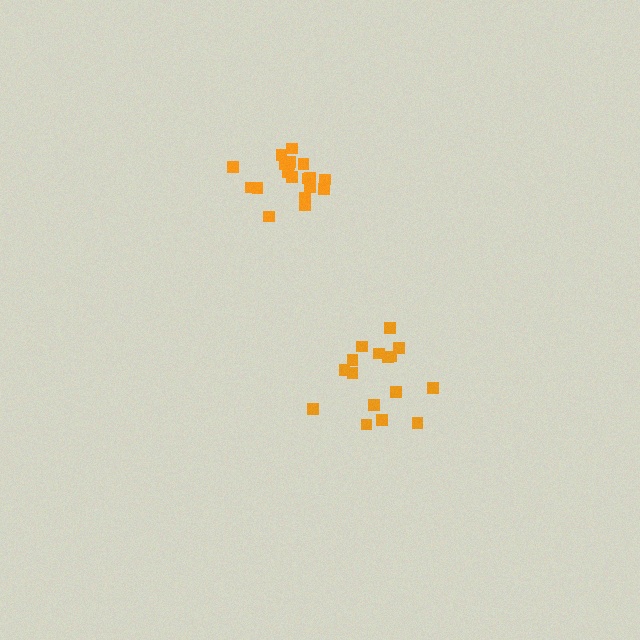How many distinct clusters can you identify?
There are 2 distinct clusters.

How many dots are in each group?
Group 1: 16 dots, Group 2: 19 dots (35 total).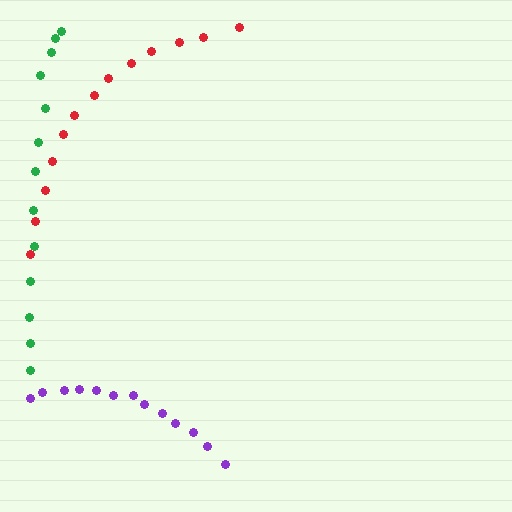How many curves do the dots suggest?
There are 3 distinct paths.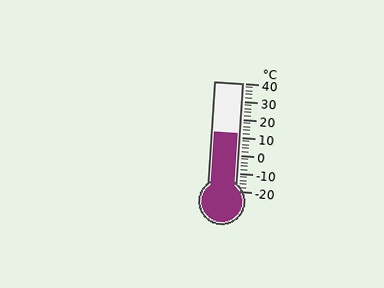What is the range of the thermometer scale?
The thermometer scale ranges from -20°C to 40°C.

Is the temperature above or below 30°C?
The temperature is below 30°C.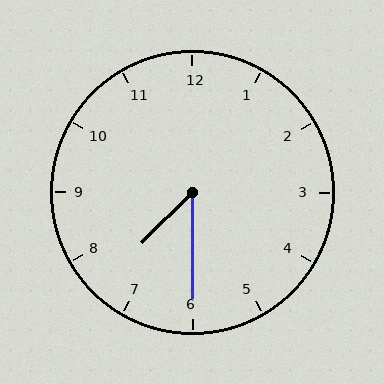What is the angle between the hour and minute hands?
Approximately 45 degrees.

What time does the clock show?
7:30.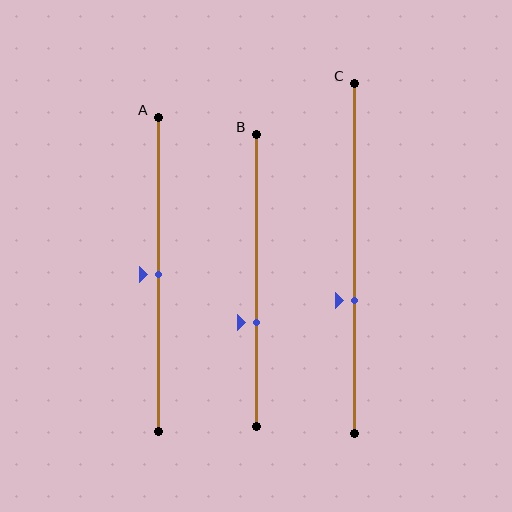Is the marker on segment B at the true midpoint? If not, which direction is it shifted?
No, the marker on segment B is shifted downward by about 14% of the segment length.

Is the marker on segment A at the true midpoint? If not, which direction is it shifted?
Yes, the marker on segment A is at the true midpoint.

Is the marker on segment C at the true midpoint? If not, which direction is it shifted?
No, the marker on segment C is shifted downward by about 12% of the segment length.